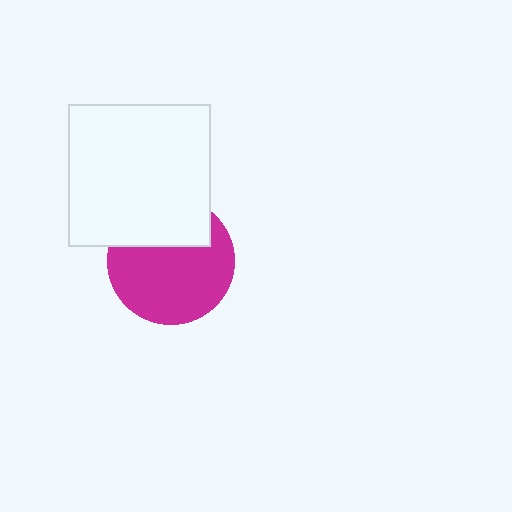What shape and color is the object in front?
The object in front is a white square.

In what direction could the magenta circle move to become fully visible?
The magenta circle could move down. That would shift it out from behind the white square entirely.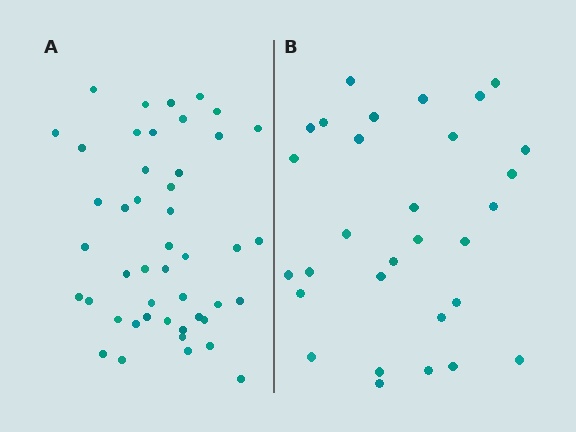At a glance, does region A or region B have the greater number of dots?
Region A (the left region) has more dots.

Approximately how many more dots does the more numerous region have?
Region A has approximately 15 more dots than region B.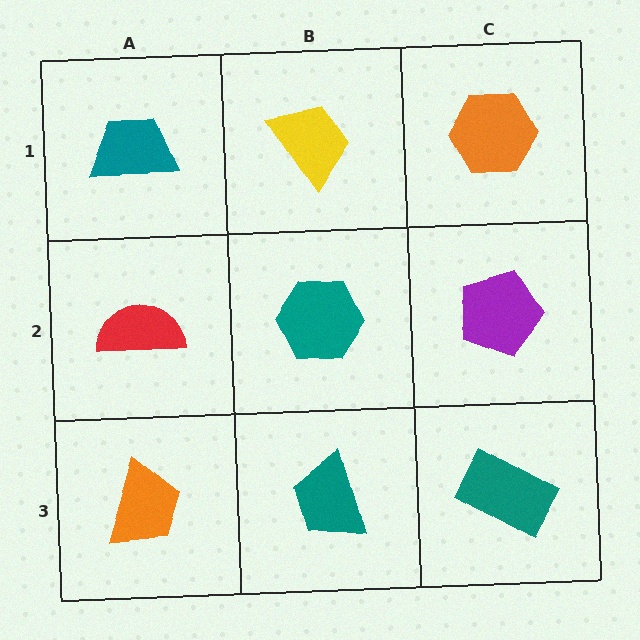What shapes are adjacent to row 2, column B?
A yellow trapezoid (row 1, column B), a teal trapezoid (row 3, column B), a red semicircle (row 2, column A), a purple pentagon (row 2, column C).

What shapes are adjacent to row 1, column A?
A red semicircle (row 2, column A), a yellow trapezoid (row 1, column B).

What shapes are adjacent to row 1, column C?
A purple pentagon (row 2, column C), a yellow trapezoid (row 1, column B).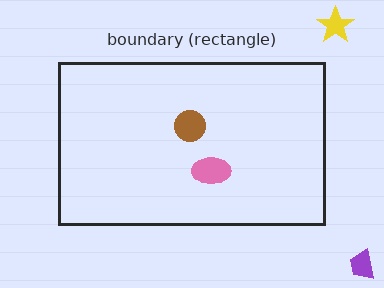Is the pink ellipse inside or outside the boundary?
Inside.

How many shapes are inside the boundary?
2 inside, 2 outside.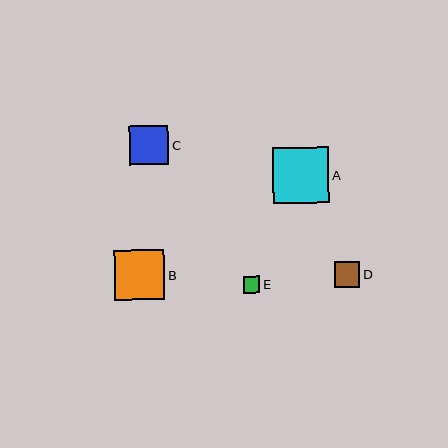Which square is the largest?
Square A is the largest with a size of approximately 56 pixels.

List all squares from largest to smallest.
From largest to smallest: A, B, C, D, E.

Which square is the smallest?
Square E is the smallest with a size of approximately 17 pixels.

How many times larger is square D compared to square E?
Square D is approximately 1.5 times the size of square E.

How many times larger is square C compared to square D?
Square C is approximately 1.6 times the size of square D.